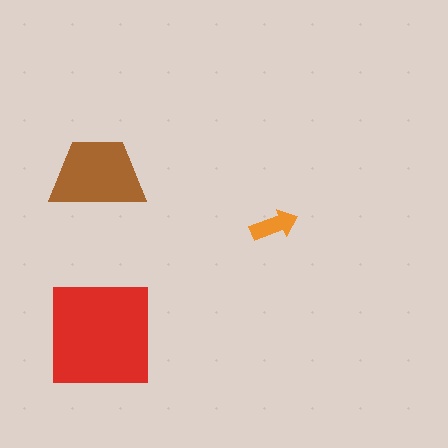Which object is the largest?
The red square.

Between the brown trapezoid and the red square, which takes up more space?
The red square.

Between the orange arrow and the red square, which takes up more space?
The red square.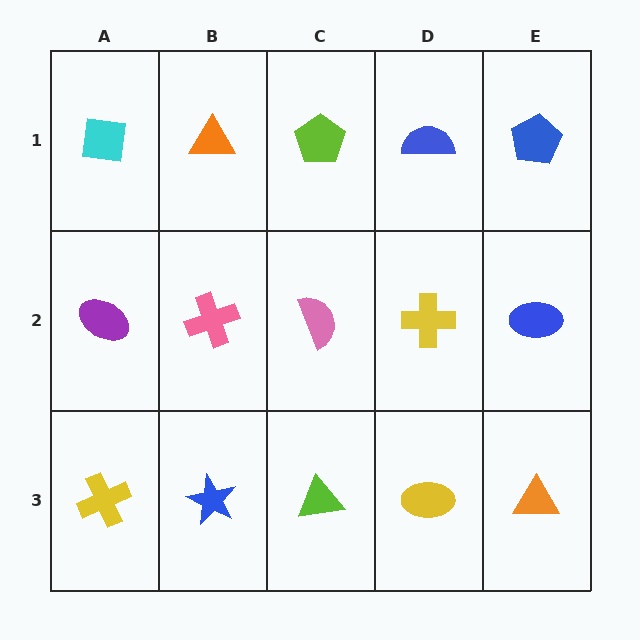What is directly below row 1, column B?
A pink cross.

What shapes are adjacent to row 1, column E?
A blue ellipse (row 2, column E), a blue semicircle (row 1, column D).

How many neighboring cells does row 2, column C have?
4.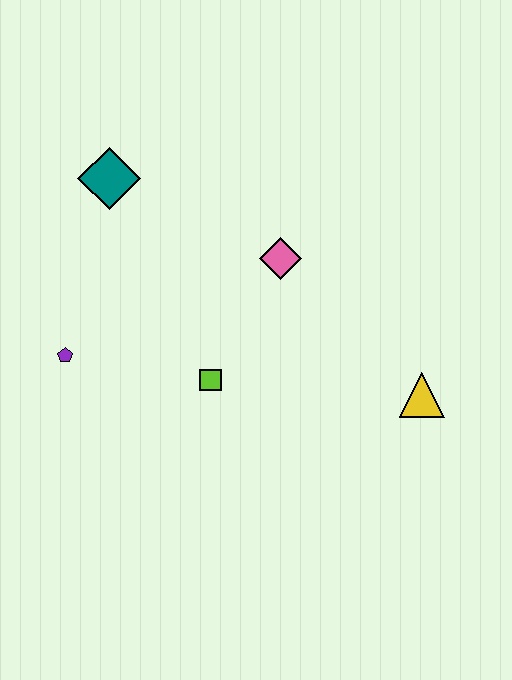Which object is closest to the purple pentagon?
The lime square is closest to the purple pentagon.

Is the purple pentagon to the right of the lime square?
No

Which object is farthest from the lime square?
The teal diamond is farthest from the lime square.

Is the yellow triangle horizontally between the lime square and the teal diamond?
No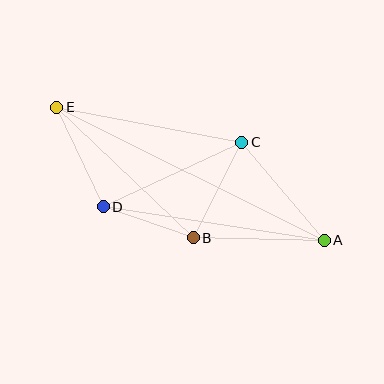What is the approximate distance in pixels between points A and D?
The distance between A and D is approximately 224 pixels.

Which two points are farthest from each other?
Points A and E are farthest from each other.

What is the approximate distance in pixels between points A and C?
The distance between A and C is approximately 128 pixels.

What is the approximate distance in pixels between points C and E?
The distance between C and E is approximately 188 pixels.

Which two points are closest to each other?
Points B and D are closest to each other.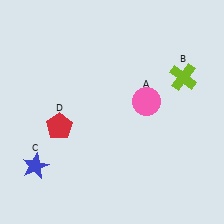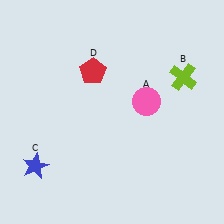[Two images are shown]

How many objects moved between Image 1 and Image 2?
1 object moved between the two images.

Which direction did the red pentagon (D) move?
The red pentagon (D) moved up.